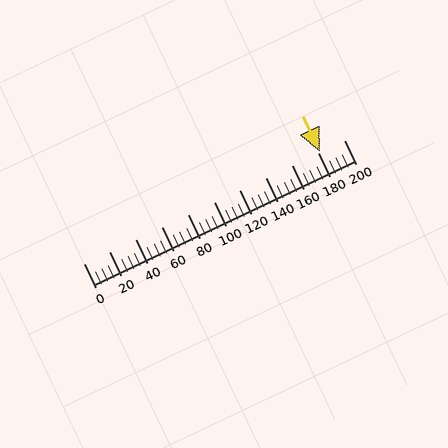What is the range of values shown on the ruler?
The ruler shows values from 0 to 200.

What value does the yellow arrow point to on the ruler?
The yellow arrow points to approximately 182.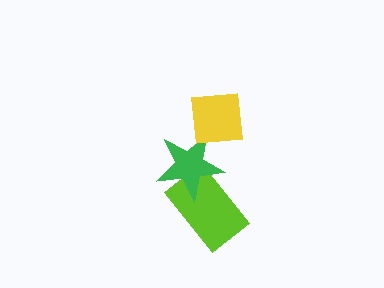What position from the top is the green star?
The green star is 2nd from the top.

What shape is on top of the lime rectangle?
The green star is on top of the lime rectangle.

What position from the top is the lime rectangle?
The lime rectangle is 3rd from the top.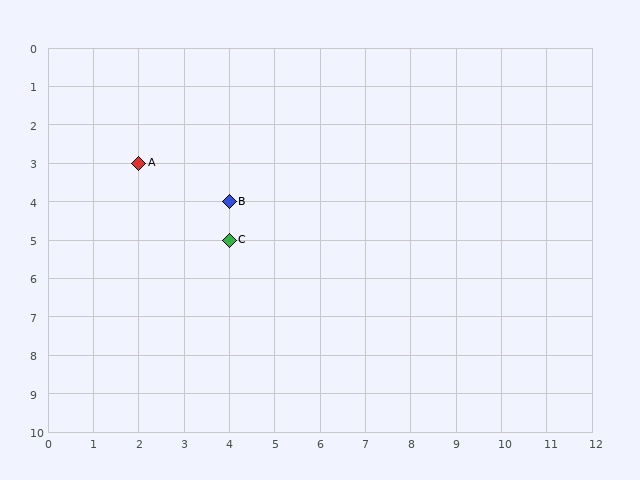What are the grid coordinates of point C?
Point C is at grid coordinates (4, 5).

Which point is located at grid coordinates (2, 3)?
Point A is at (2, 3).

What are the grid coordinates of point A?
Point A is at grid coordinates (2, 3).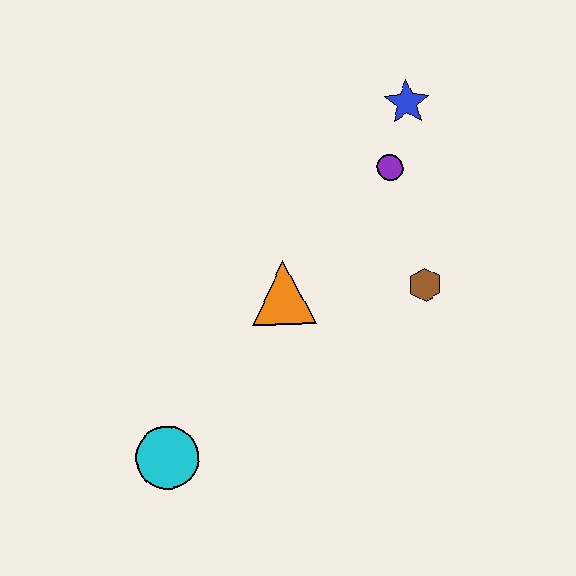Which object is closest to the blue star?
The purple circle is closest to the blue star.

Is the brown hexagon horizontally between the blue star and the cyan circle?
No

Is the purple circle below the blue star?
Yes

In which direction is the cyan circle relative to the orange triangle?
The cyan circle is below the orange triangle.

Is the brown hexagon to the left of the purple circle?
No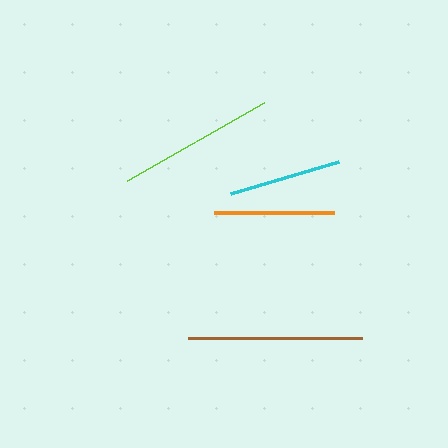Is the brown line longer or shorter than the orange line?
The brown line is longer than the orange line.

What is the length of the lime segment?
The lime segment is approximately 157 pixels long.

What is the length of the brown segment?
The brown segment is approximately 173 pixels long.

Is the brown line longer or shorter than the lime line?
The brown line is longer than the lime line.